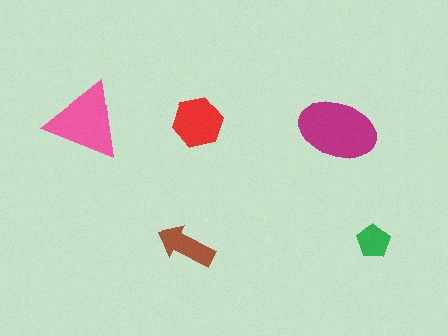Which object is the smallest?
The green pentagon.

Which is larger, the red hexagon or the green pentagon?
The red hexagon.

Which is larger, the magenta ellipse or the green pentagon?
The magenta ellipse.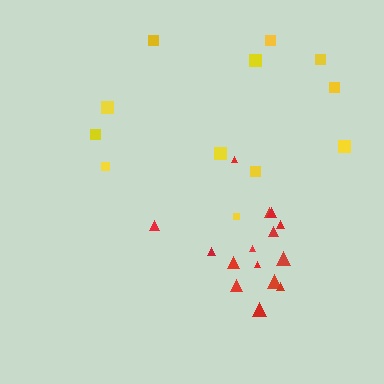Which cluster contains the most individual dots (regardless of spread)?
Red (16).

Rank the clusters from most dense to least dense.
red, yellow.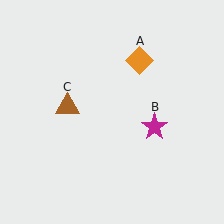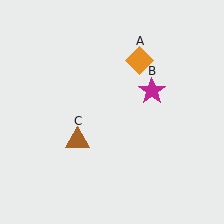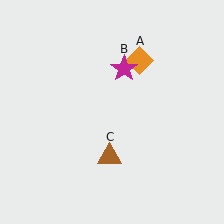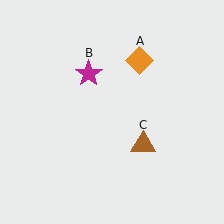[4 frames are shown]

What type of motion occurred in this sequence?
The magenta star (object B), brown triangle (object C) rotated counterclockwise around the center of the scene.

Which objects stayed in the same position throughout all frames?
Orange diamond (object A) remained stationary.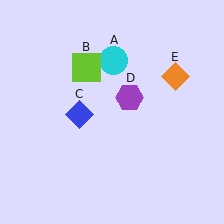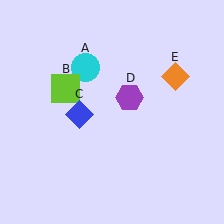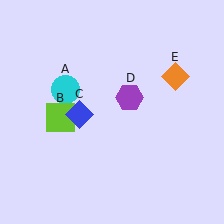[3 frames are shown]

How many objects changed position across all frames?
2 objects changed position: cyan circle (object A), lime square (object B).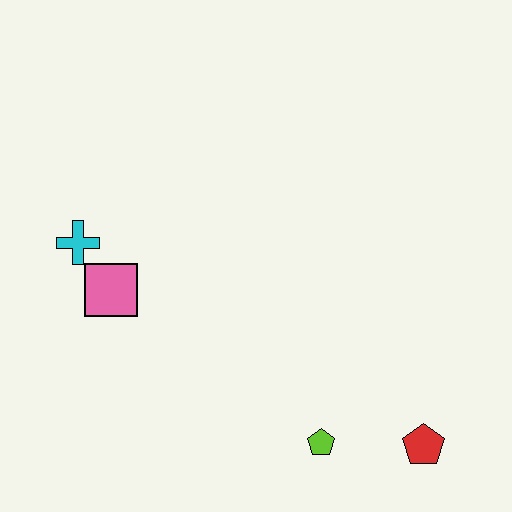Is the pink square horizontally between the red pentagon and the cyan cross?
Yes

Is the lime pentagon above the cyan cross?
No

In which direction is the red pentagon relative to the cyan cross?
The red pentagon is to the right of the cyan cross.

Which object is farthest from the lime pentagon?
The cyan cross is farthest from the lime pentagon.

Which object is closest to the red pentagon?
The lime pentagon is closest to the red pentagon.